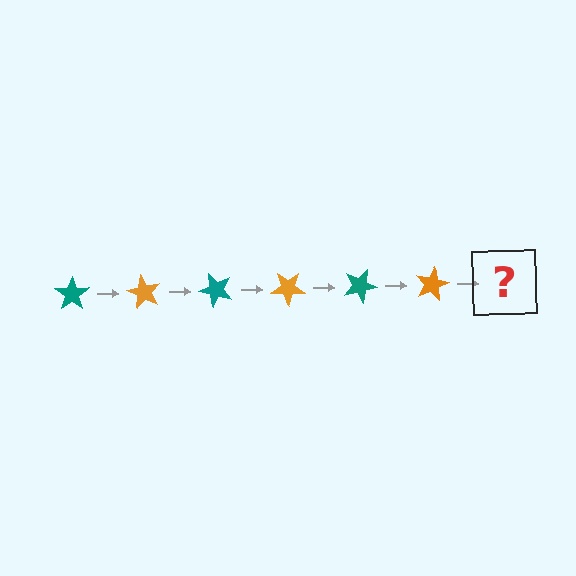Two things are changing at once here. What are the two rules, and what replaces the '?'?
The two rules are that it rotates 60 degrees each step and the color cycles through teal and orange. The '?' should be a teal star, rotated 360 degrees from the start.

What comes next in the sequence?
The next element should be a teal star, rotated 360 degrees from the start.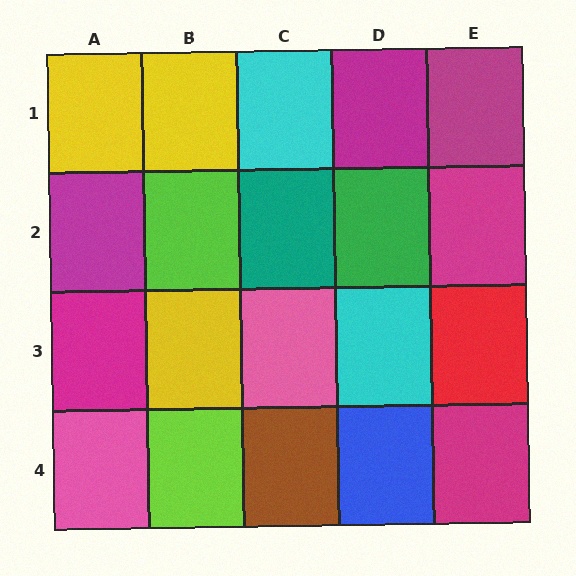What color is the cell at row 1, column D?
Magenta.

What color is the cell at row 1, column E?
Magenta.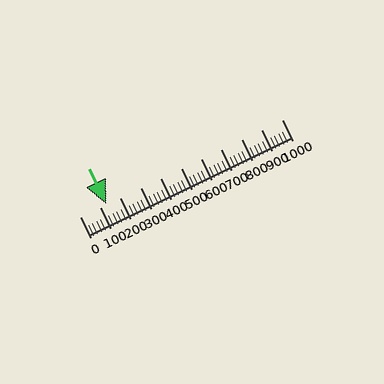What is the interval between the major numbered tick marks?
The major tick marks are spaced 100 units apart.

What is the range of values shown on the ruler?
The ruler shows values from 0 to 1000.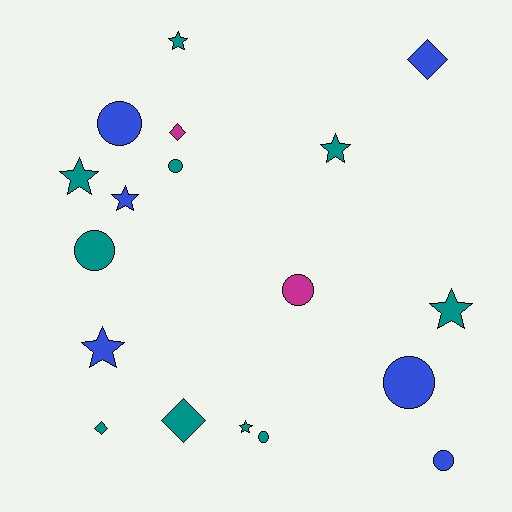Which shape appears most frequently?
Star, with 7 objects.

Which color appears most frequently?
Teal, with 10 objects.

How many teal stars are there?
There are 5 teal stars.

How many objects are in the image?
There are 18 objects.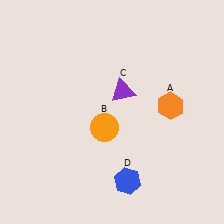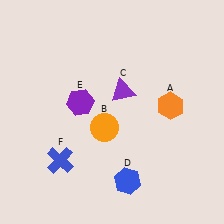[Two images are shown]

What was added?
A purple hexagon (E), a blue cross (F) were added in Image 2.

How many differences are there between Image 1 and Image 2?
There are 2 differences between the two images.